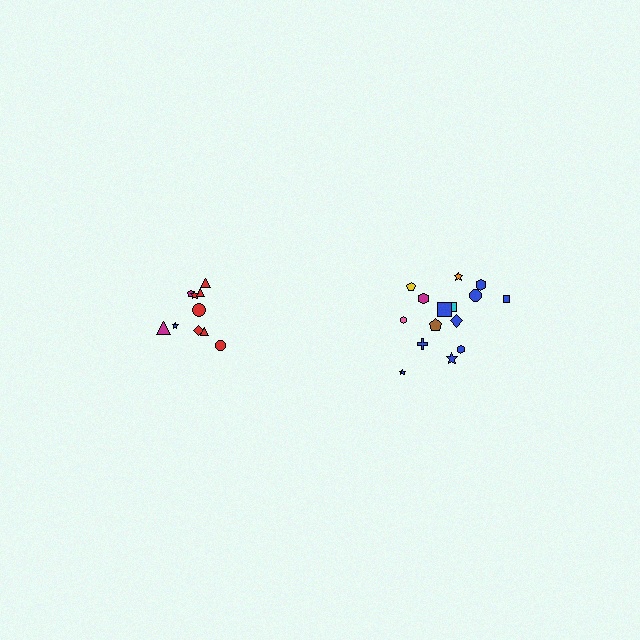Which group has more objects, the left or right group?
The right group.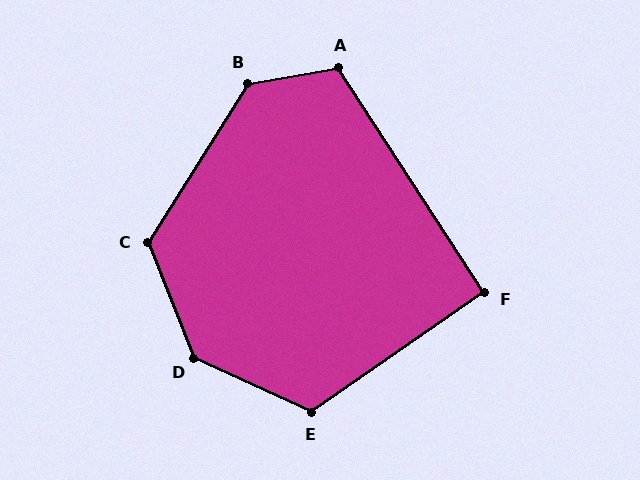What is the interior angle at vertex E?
Approximately 120 degrees (obtuse).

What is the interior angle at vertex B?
Approximately 132 degrees (obtuse).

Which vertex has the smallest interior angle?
F, at approximately 92 degrees.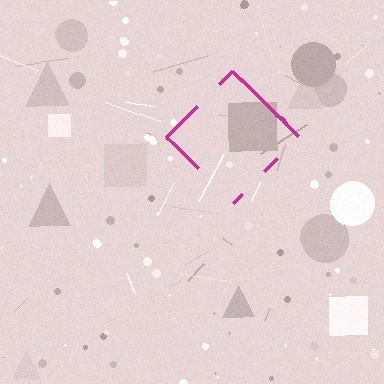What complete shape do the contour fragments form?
The contour fragments form a diamond.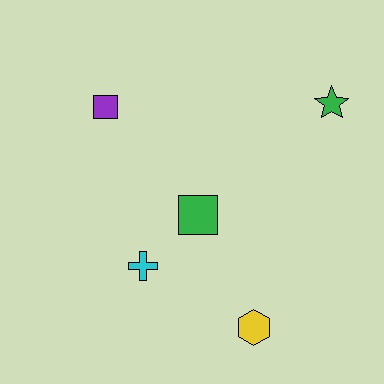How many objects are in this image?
There are 5 objects.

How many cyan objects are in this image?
There is 1 cyan object.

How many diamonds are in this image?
There are no diamonds.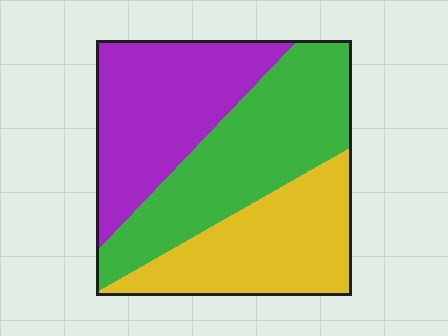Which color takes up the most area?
Green, at roughly 40%.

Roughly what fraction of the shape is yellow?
Yellow covers about 30% of the shape.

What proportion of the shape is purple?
Purple takes up about one third (1/3) of the shape.